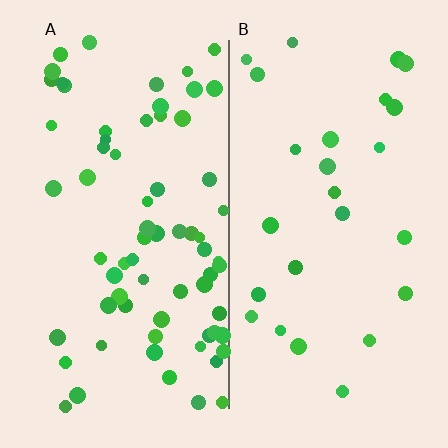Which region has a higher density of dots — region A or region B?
A (the left).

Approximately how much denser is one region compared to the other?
Approximately 2.7× — region A over region B.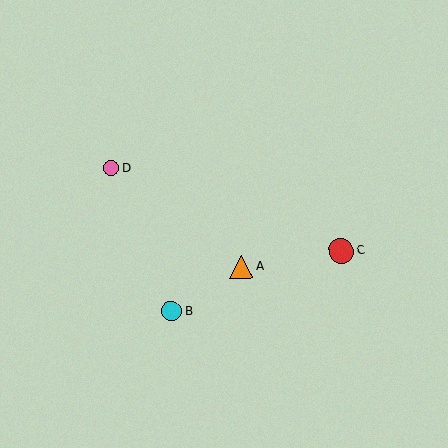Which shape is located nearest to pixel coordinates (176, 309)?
The cyan circle (labeled B) at (171, 311) is nearest to that location.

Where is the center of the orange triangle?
The center of the orange triangle is at (241, 267).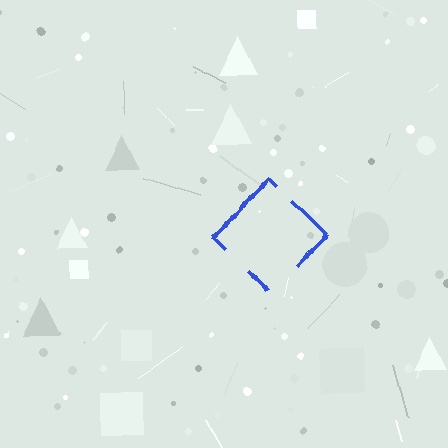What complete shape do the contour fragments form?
The contour fragments form a diamond.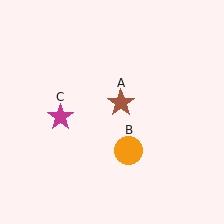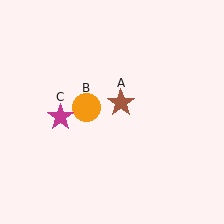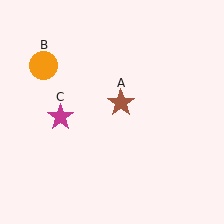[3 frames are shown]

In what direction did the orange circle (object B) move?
The orange circle (object B) moved up and to the left.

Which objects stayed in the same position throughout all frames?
Brown star (object A) and magenta star (object C) remained stationary.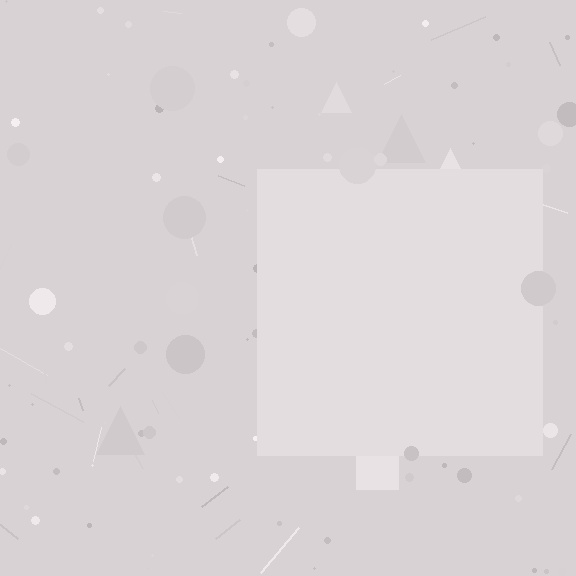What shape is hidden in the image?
A square is hidden in the image.